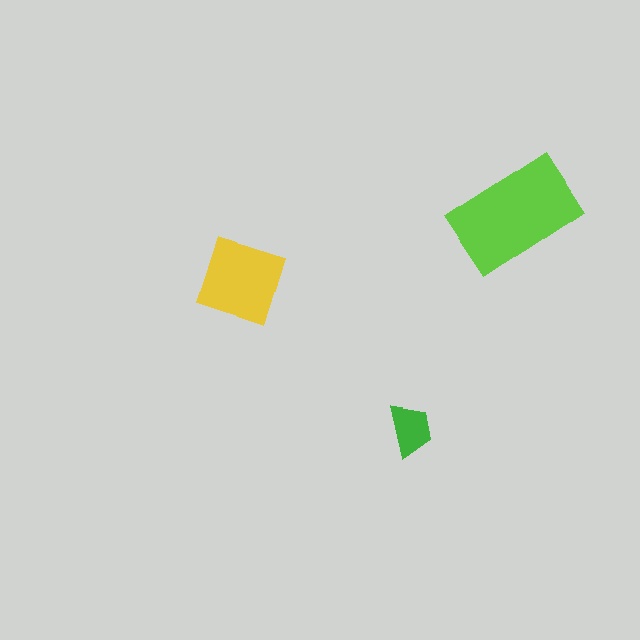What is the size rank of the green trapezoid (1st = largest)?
3rd.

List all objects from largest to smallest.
The lime rectangle, the yellow diamond, the green trapezoid.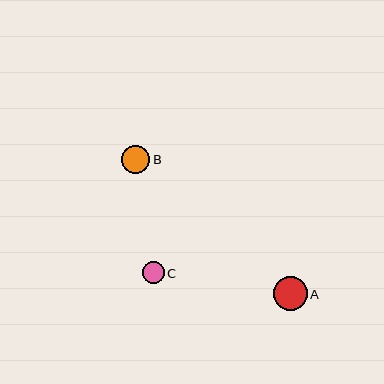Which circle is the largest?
Circle A is the largest with a size of approximately 34 pixels.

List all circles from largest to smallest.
From largest to smallest: A, B, C.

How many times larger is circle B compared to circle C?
Circle B is approximately 1.3 times the size of circle C.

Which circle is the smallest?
Circle C is the smallest with a size of approximately 22 pixels.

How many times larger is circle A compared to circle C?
Circle A is approximately 1.5 times the size of circle C.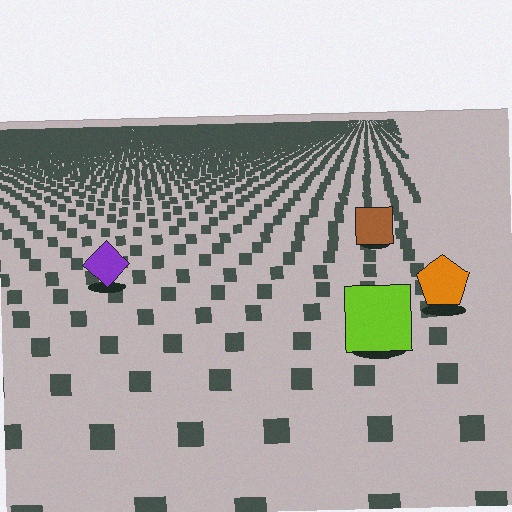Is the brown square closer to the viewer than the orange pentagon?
No. The orange pentagon is closer — you can tell from the texture gradient: the ground texture is coarser near it.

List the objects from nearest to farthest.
From nearest to farthest: the lime square, the orange pentagon, the purple diamond, the brown square.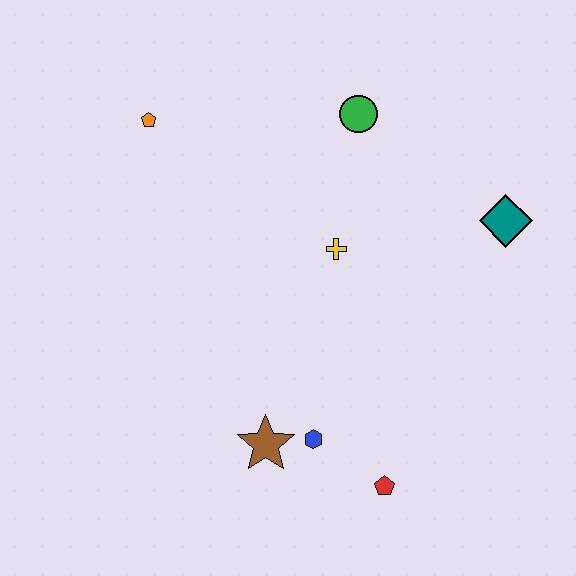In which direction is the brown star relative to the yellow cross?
The brown star is below the yellow cross.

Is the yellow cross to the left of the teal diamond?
Yes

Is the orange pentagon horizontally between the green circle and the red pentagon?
No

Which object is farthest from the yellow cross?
The red pentagon is farthest from the yellow cross.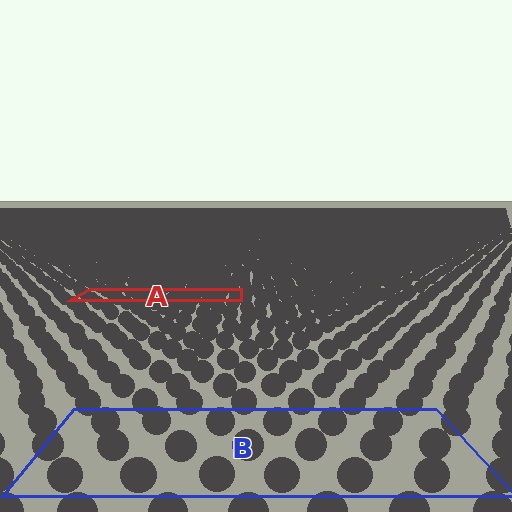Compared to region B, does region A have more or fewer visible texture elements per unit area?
Region A has more texture elements per unit area — they are packed more densely because it is farther away.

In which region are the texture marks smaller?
The texture marks are smaller in region A, because it is farther away.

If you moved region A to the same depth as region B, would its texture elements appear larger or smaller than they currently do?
They would appear larger. At a closer depth, the same texture elements are projected at a bigger on-screen size.